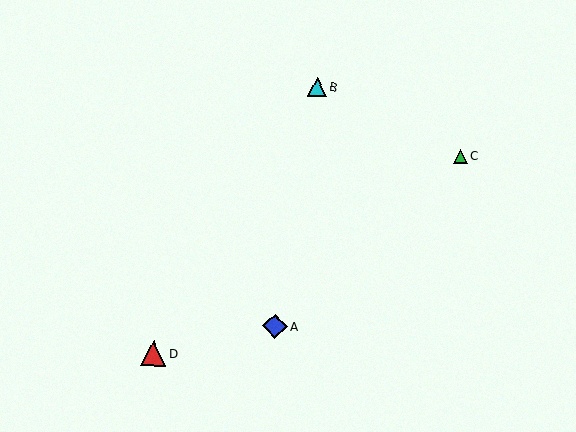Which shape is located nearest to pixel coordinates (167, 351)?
The red triangle (labeled D) at (153, 354) is nearest to that location.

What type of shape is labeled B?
Shape B is a cyan triangle.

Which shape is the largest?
The red triangle (labeled D) is the largest.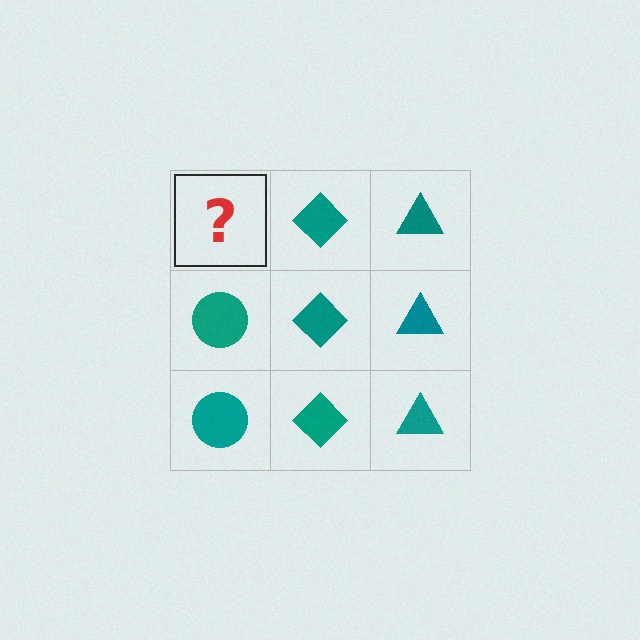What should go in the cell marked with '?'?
The missing cell should contain a teal circle.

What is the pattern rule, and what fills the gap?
The rule is that each column has a consistent shape. The gap should be filled with a teal circle.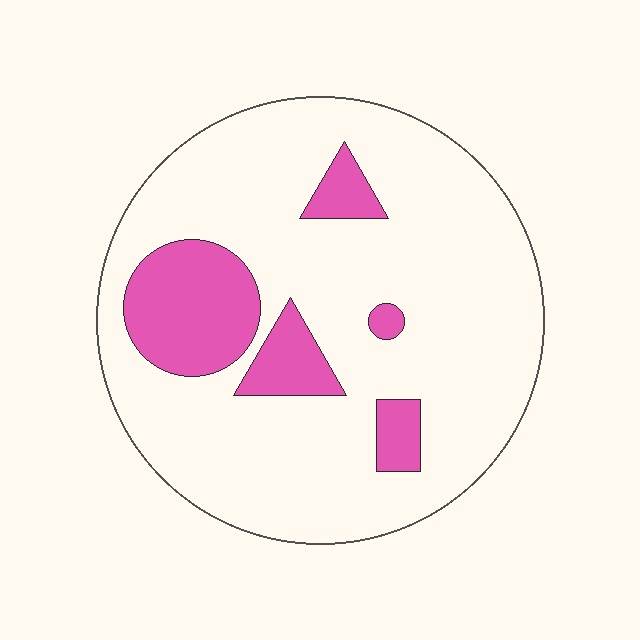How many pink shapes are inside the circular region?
5.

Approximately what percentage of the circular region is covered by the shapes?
Approximately 20%.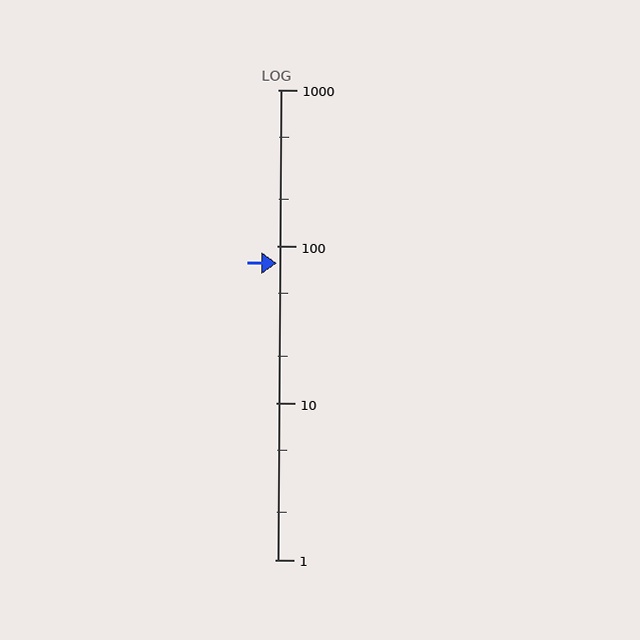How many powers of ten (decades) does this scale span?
The scale spans 3 decades, from 1 to 1000.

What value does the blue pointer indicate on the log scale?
The pointer indicates approximately 78.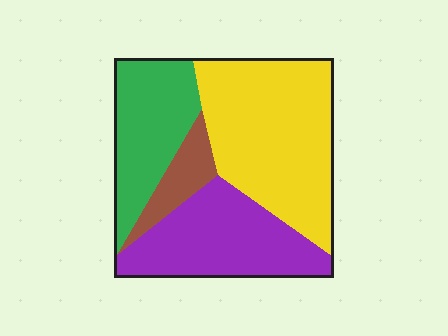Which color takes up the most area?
Yellow, at roughly 40%.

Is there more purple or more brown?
Purple.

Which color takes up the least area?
Brown, at roughly 10%.